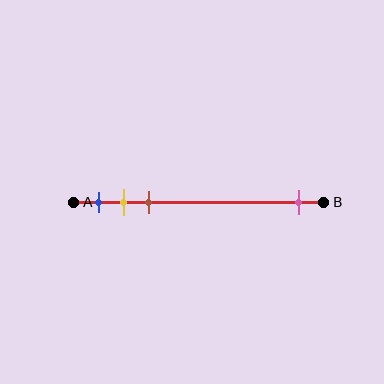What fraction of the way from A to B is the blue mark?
The blue mark is approximately 10% (0.1) of the way from A to B.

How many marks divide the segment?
There are 4 marks dividing the segment.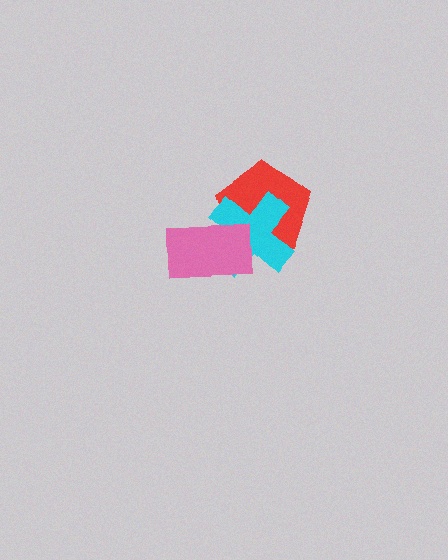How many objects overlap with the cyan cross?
2 objects overlap with the cyan cross.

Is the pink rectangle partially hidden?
No, no other shape covers it.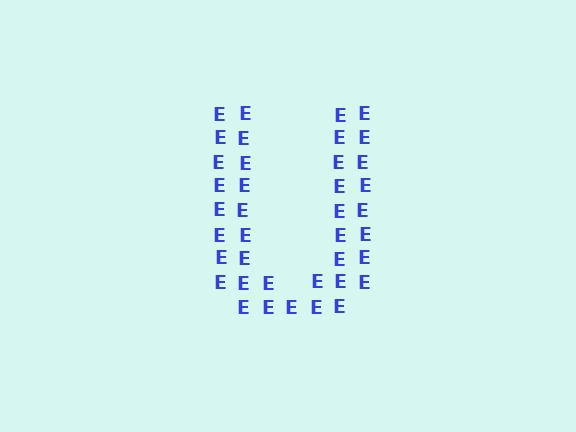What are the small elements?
The small elements are letter E's.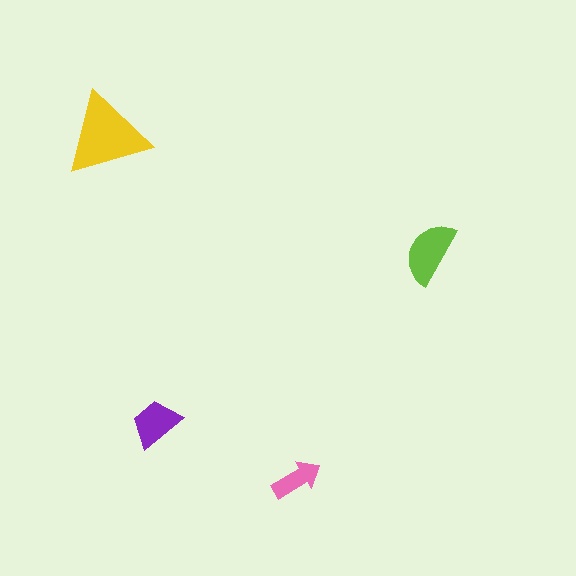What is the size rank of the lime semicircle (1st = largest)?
2nd.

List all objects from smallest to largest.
The pink arrow, the purple trapezoid, the lime semicircle, the yellow triangle.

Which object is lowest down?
The pink arrow is bottommost.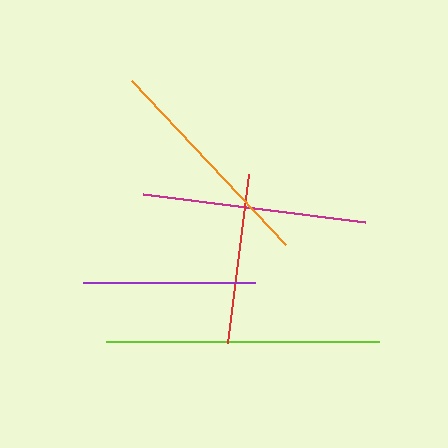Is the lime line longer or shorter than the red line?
The lime line is longer than the red line.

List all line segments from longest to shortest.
From longest to shortest: lime, orange, magenta, purple, red.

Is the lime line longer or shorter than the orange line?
The lime line is longer than the orange line.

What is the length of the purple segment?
The purple segment is approximately 172 pixels long.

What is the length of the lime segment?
The lime segment is approximately 273 pixels long.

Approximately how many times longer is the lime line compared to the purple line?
The lime line is approximately 1.6 times the length of the purple line.